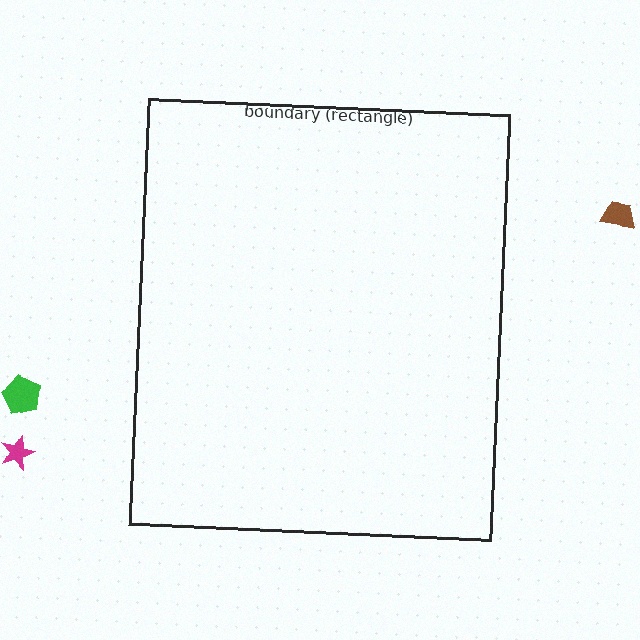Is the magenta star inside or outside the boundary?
Outside.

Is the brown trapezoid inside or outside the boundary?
Outside.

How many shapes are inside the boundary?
0 inside, 3 outside.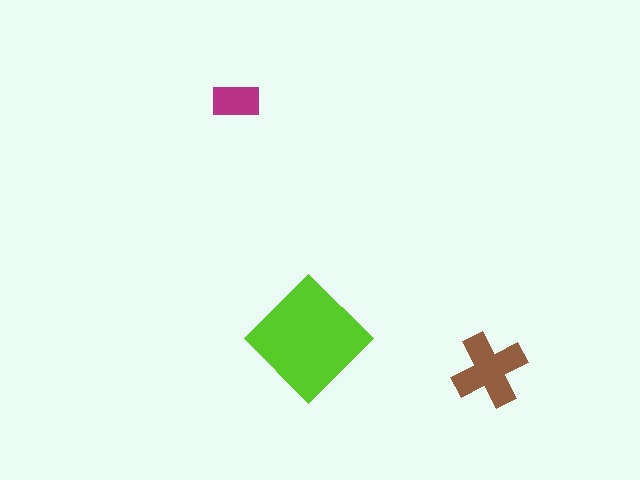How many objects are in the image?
There are 3 objects in the image.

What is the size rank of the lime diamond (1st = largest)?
1st.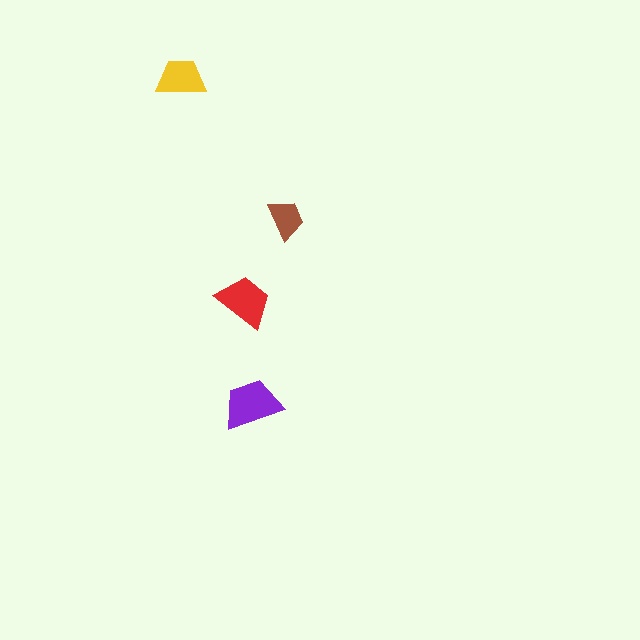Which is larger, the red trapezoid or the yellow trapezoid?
The red one.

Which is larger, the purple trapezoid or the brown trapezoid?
The purple one.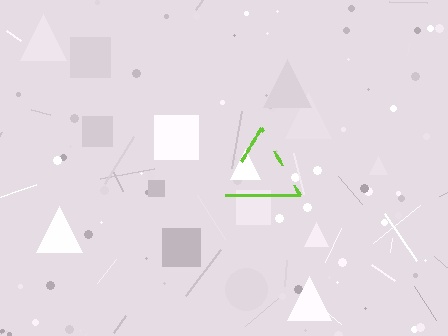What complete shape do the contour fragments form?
The contour fragments form a triangle.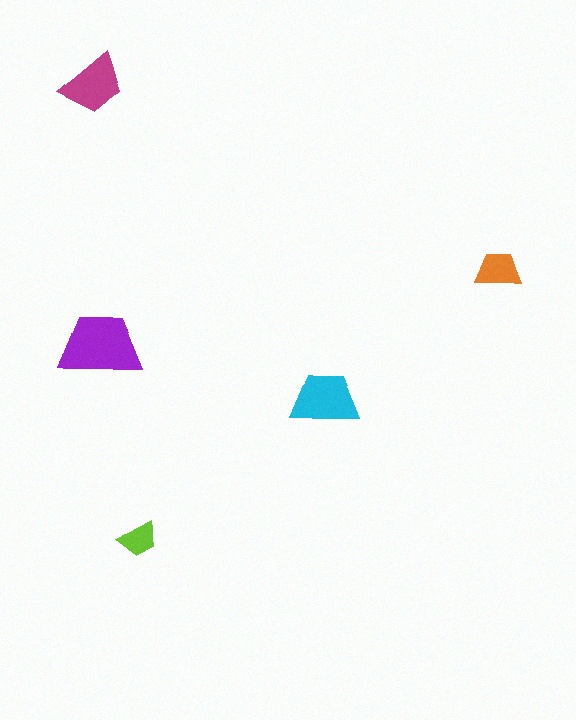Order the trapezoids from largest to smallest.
the purple one, the cyan one, the magenta one, the orange one, the lime one.